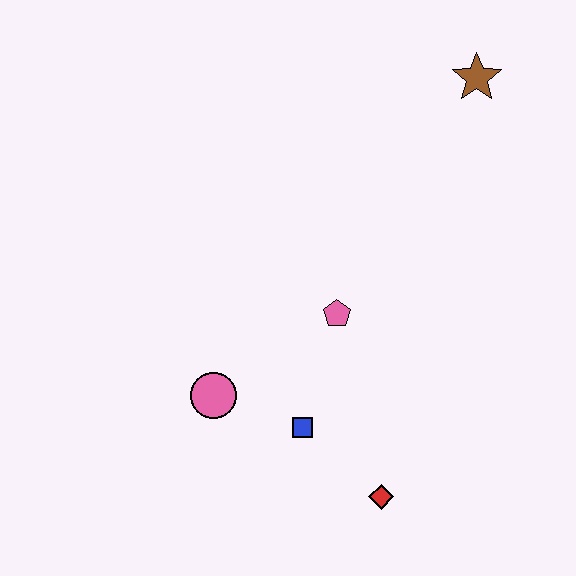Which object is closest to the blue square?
The pink circle is closest to the blue square.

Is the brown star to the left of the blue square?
No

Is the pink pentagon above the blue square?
Yes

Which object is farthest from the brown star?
The red diamond is farthest from the brown star.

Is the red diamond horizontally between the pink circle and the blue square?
No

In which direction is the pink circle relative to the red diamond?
The pink circle is to the left of the red diamond.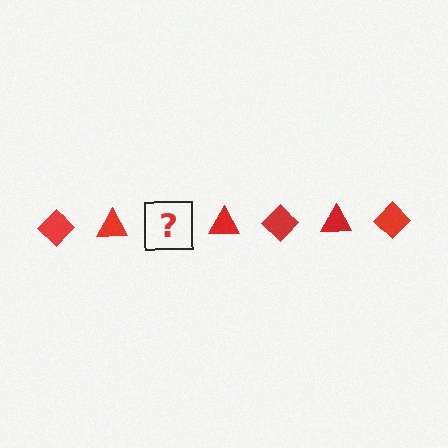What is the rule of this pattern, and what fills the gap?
The rule is that the pattern cycles through diamond, triangle shapes in red. The gap should be filled with a red diamond.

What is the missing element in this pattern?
The missing element is a red diamond.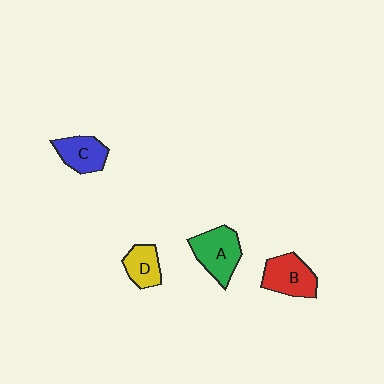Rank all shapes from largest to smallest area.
From largest to smallest: A (green), B (red), C (blue), D (yellow).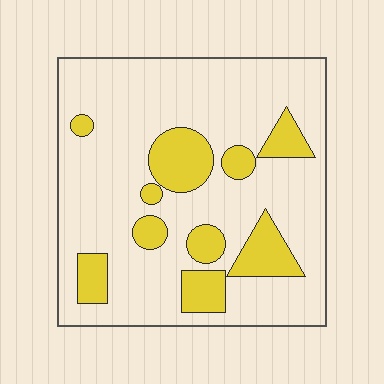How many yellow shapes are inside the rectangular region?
10.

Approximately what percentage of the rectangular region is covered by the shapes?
Approximately 20%.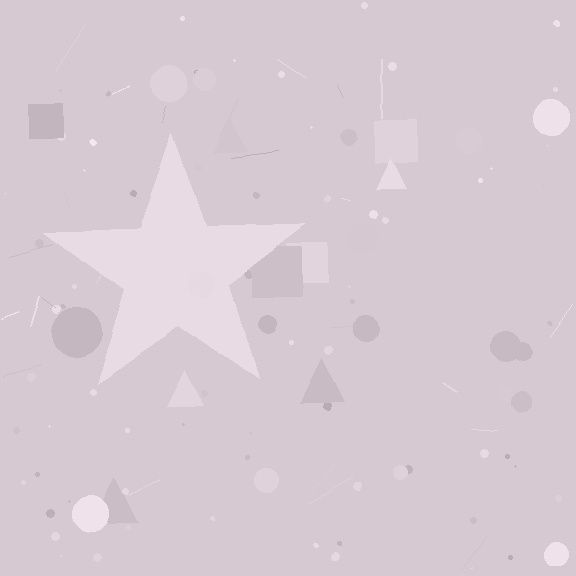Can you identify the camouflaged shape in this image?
The camouflaged shape is a star.